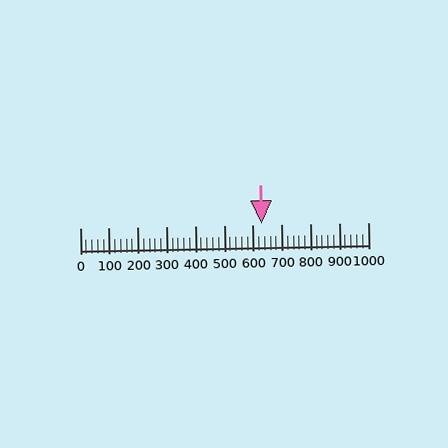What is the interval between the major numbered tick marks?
The major tick marks are spaced 100 units apart.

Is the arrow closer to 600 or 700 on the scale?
The arrow is closer to 600.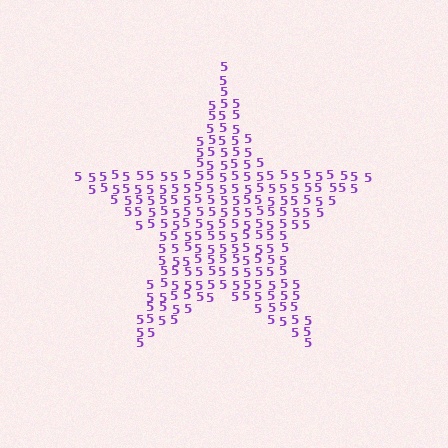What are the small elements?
The small elements are digit 5's.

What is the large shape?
The large shape is a star.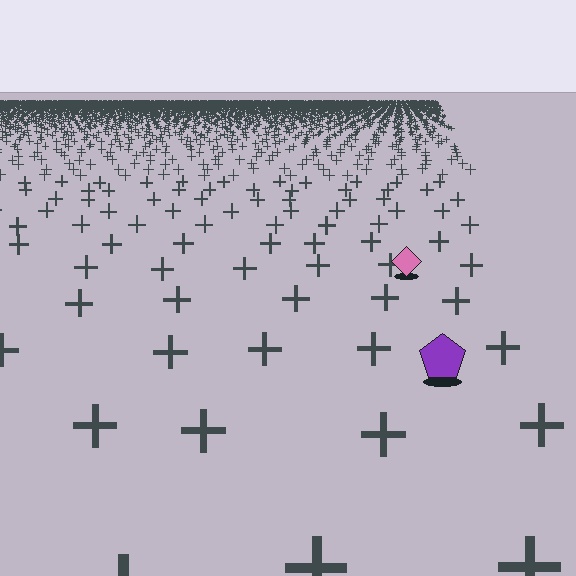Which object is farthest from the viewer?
The pink diamond is farthest from the viewer. It appears smaller and the ground texture around it is denser.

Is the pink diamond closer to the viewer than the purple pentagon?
No. The purple pentagon is closer — you can tell from the texture gradient: the ground texture is coarser near it.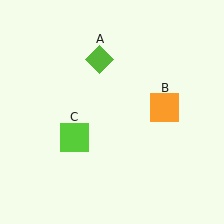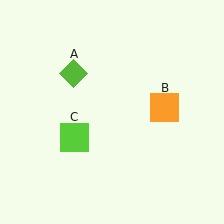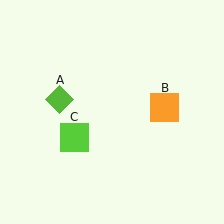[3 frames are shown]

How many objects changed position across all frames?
1 object changed position: lime diamond (object A).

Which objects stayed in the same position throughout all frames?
Orange square (object B) and lime square (object C) remained stationary.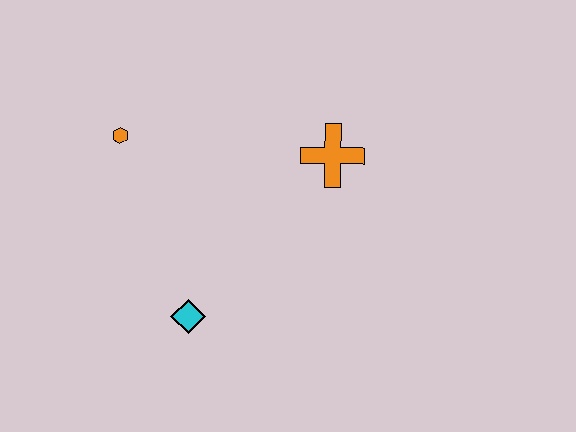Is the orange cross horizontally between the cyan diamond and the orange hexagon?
No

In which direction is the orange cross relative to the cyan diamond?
The orange cross is above the cyan diamond.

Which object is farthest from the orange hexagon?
The orange cross is farthest from the orange hexagon.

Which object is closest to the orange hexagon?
The cyan diamond is closest to the orange hexagon.